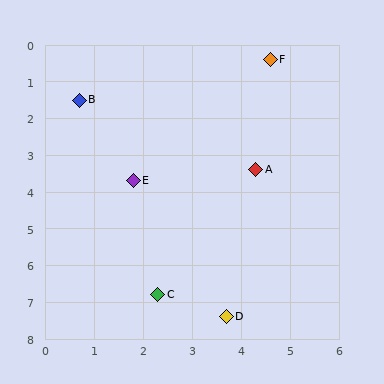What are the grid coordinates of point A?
Point A is at approximately (4.3, 3.4).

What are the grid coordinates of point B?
Point B is at approximately (0.7, 1.5).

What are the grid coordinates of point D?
Point D is at approximately (3.7, 7.4).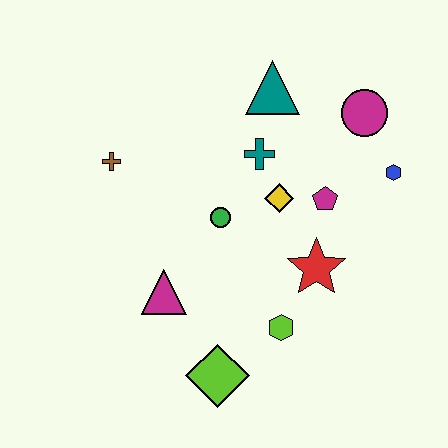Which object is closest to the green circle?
The yellow diamond is closest to the green circle.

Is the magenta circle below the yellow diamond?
No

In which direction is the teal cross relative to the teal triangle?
The teal cross is below the teal triangle.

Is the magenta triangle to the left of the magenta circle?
Yes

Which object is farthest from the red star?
The brown cross is farthest from the red star.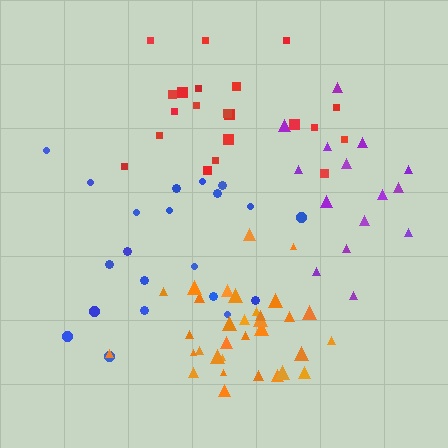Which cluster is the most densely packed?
Orange.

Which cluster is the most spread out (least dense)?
Purple.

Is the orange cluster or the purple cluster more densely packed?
Orange.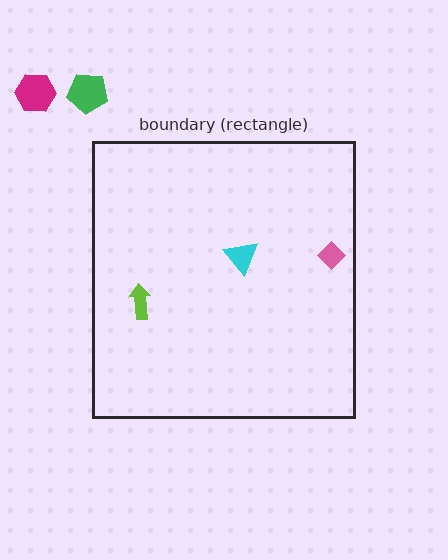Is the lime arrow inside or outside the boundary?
Inside.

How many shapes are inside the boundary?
3 inside, 2 outside.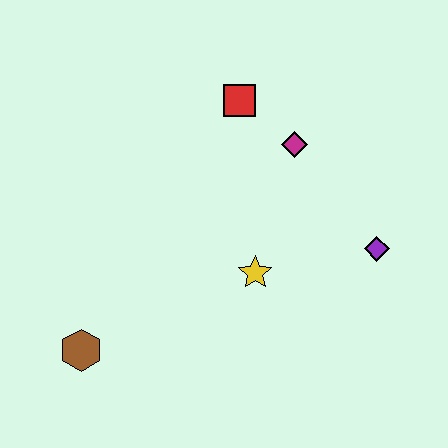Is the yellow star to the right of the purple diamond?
No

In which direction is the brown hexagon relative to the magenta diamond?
The brown hexagon is to the left of the magenta diamond.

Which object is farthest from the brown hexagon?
The purple diamond is farthest from the brown hexagon.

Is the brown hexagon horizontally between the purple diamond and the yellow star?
No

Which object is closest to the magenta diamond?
The red square is closest to the magenta diamond.